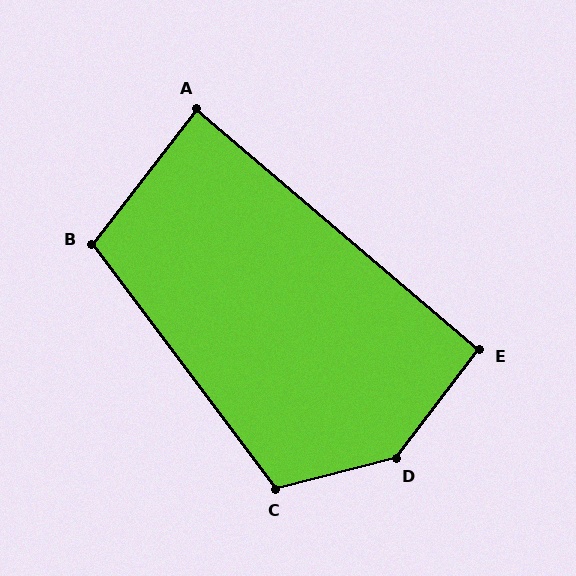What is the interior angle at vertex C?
Approximately 113 degrees (obtuse).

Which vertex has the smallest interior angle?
A, at approximately 87 degrees.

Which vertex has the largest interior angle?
D, at approximately 142 degrees.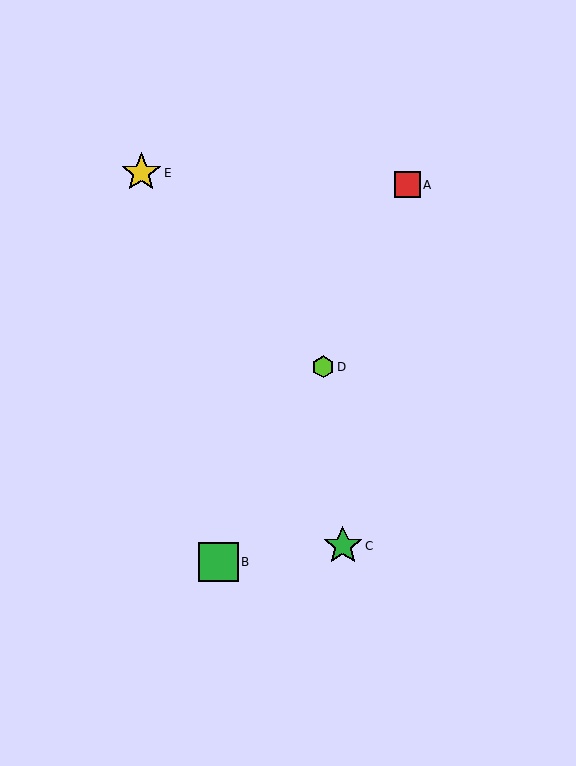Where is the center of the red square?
The center of the red square is at (407, 185).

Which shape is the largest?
The yellow star (labeled E) is the largest.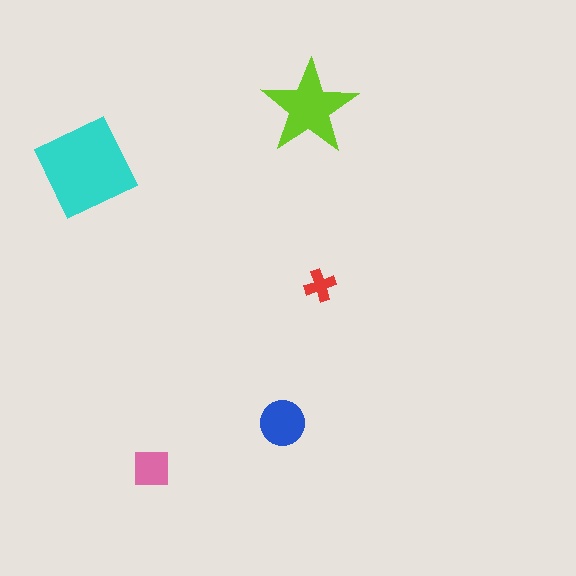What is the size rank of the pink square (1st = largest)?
4th.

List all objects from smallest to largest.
The red cross, the pink square, the blue circle, the lime star, the cyan diamond.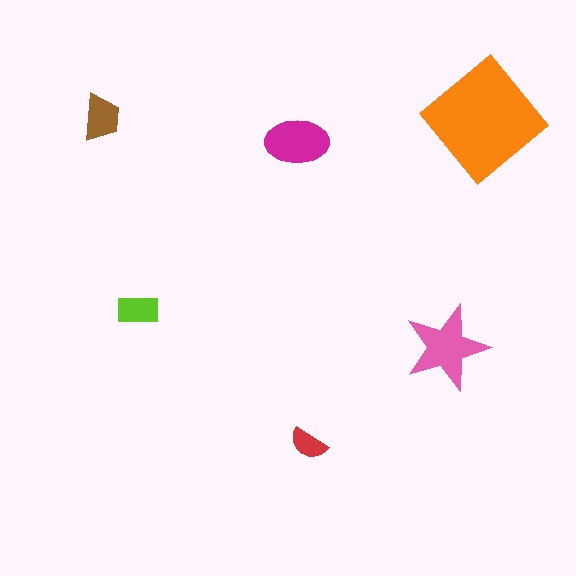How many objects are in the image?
There are 6 objects in the image.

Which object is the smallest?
The red semicircle.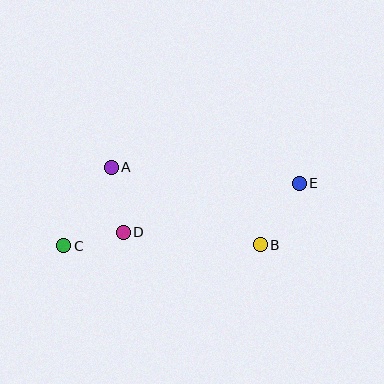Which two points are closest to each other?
Points C and D are closest to each other.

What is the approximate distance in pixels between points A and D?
The distance between A and D is approximately 66 pixels.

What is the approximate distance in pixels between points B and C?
The distance between B and C is approximately 197 pixels.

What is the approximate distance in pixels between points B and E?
The distance between B and E is approximately 73 pixels.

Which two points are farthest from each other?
Points C and E are farthest from each other.